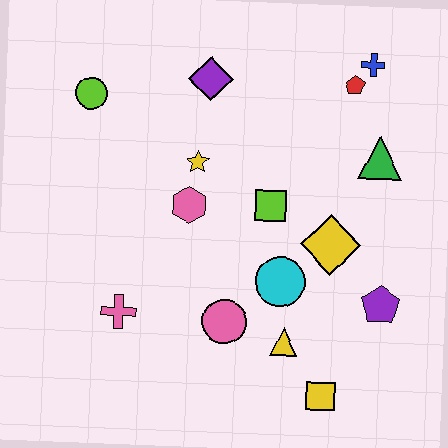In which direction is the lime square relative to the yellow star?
The lime square is to the right of the yellow star.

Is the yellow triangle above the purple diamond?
No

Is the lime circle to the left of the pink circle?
Yes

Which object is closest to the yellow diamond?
The cyan circle is closest to the yellow diamond.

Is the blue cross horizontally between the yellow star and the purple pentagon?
Yes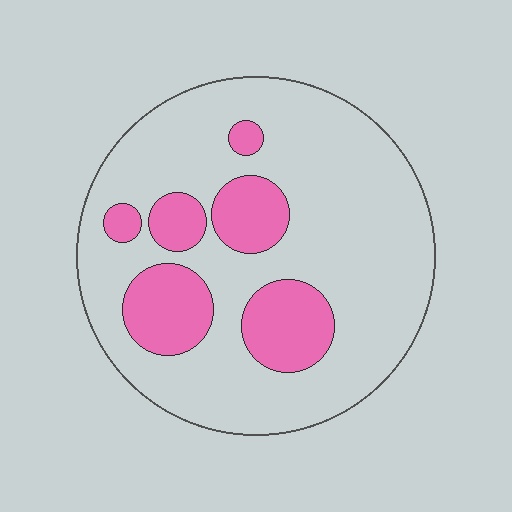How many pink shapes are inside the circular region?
6.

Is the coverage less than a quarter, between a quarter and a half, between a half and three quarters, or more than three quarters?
Less than a quarter.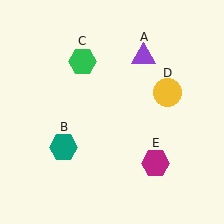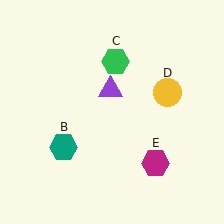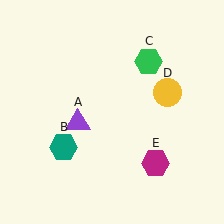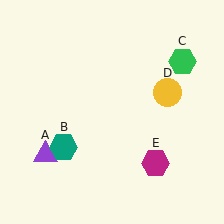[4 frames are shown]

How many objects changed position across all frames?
2 objects changed position: purple triangle (object A), green hexagon (object C).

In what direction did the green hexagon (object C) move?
The green hexagon (object C) moved right.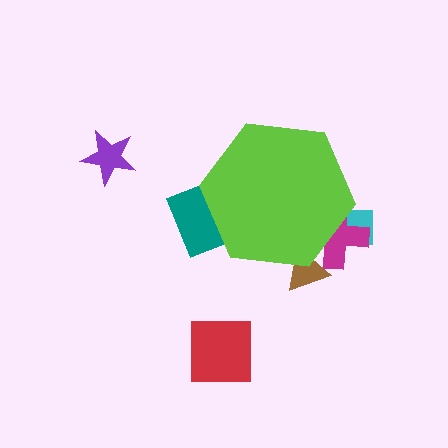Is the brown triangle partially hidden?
Yes, the brown triangle is partially hidden behind the lime hexagon.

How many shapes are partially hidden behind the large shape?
4 shapes are partially hidden.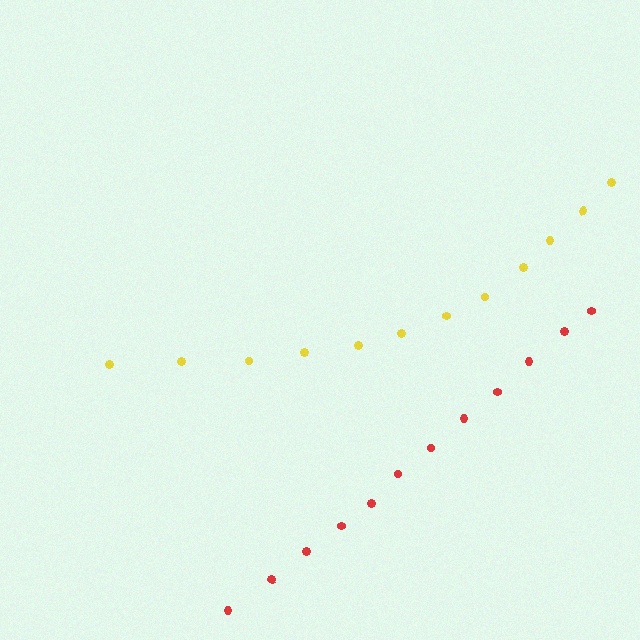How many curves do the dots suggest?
There are 2 distinct paths.